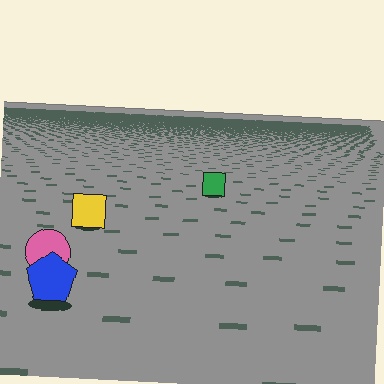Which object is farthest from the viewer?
The green square is farthest from the viewer. It appears smaller and the ground texture around it is denser.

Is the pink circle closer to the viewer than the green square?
Yes. The pink circle is closer — you can tell from the texture gradient: the ground texture is coarser near it.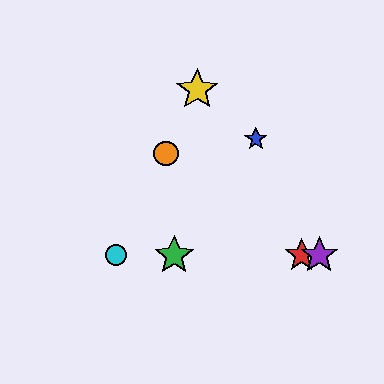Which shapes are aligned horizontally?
The red star, the green star, the purple star, the cyan circle are aligned horizontally.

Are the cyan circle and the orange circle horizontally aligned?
No, the cyan circle is at y≈255 and the orange circle is at y≈153.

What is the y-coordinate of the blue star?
The blue star is at y≈139.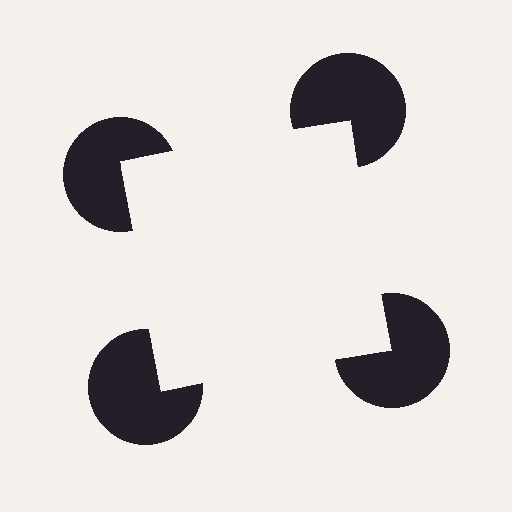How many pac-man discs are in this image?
There are 4 — one at each vertex of the illusory square.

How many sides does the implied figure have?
4 sides.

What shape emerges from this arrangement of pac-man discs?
An illusory square — its edges are inferred from the aligned wedge cuts in the pac-man discs, not physically drawn.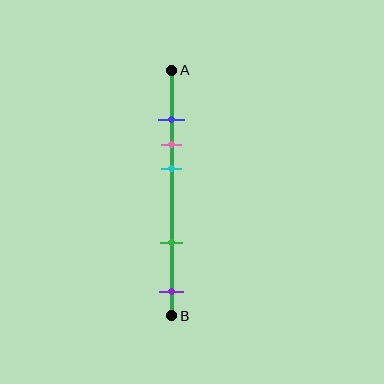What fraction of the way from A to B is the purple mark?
The purple mark is approximately 90% (0.9) of the way from A to B.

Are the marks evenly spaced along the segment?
No, the marks are not evenly spaced.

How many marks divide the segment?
There are 5 marks dividing the segment.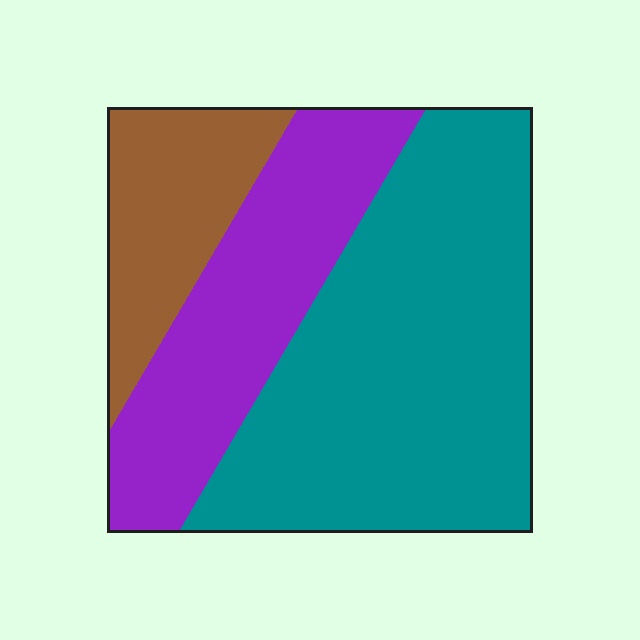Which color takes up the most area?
Teal, at roughly 55%.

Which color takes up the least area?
Brown, at roughly 15%.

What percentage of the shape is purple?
Purple takes up about one quarter (1/4) of the shape.